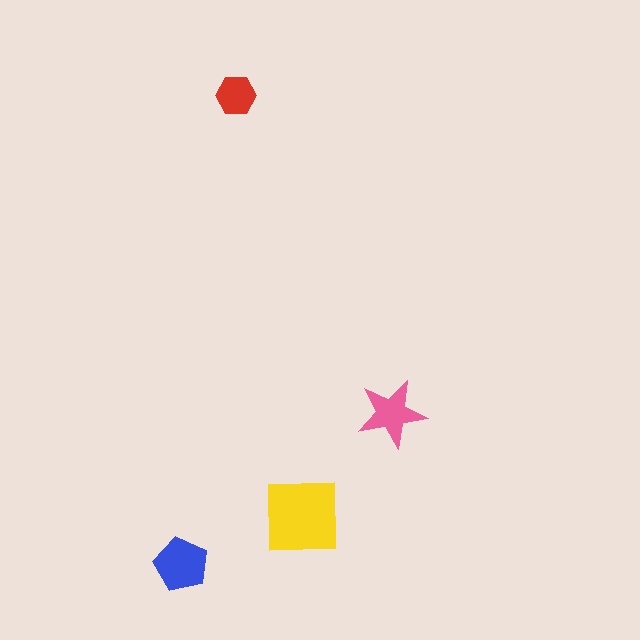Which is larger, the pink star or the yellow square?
The yellow square.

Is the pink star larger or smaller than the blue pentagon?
Smaller.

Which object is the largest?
The yellow square.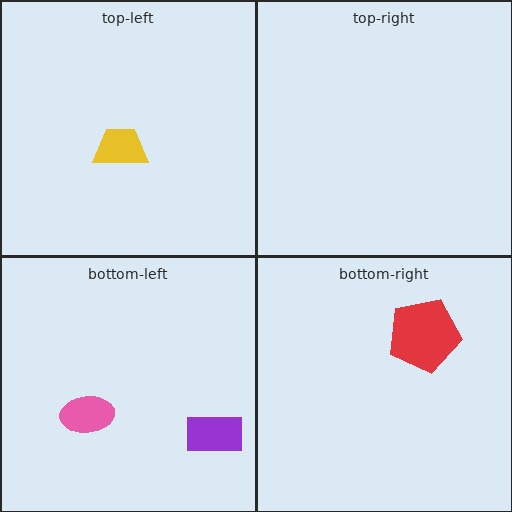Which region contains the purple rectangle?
The bottom-left region.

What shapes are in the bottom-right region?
The red pentagon.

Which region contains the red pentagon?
The bottom-right region.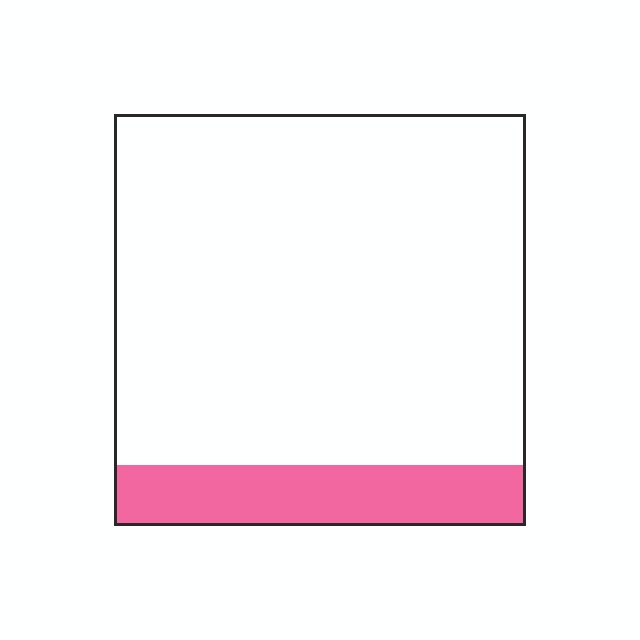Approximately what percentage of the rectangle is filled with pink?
Approximately 15%.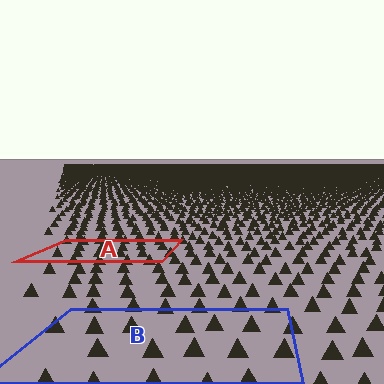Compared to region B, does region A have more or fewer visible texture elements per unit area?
Region A has more texture elements per unit area — they are packed more densely because it is farther away.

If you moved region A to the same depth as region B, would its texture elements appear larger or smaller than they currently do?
They would appear larger. At a closer depth, the same texture elements are projected at a bigger on-screen size.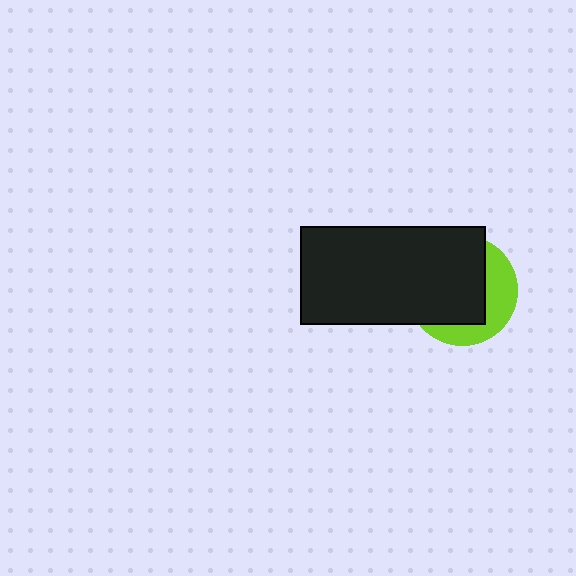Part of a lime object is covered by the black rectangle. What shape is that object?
It is a circle.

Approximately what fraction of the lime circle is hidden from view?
Roughly 65% of the lime circle is hidden behind the black rectangle.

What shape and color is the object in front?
The object in front is a black rectangle.